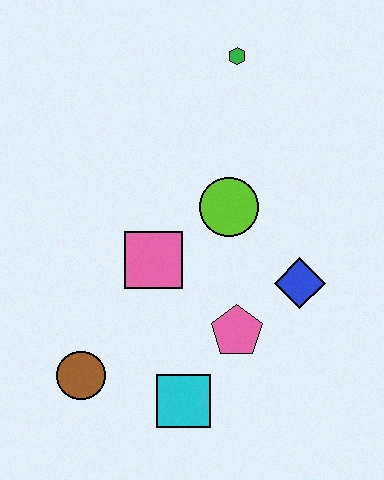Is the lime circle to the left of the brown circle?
No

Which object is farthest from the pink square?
The green hexagon is farthest from the pink square.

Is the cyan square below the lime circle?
Yes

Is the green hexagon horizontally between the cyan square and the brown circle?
No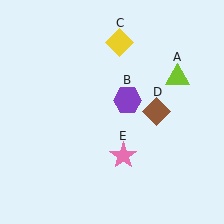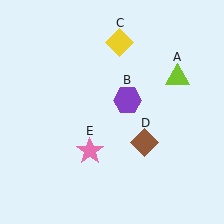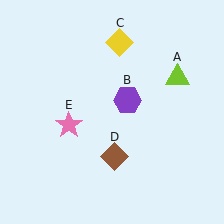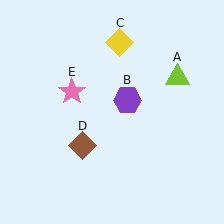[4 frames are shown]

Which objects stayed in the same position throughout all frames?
Lime triangle (object A) and purple hexagon (object B) and yellow diamond (object C) remained stationary.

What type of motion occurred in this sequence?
The brown diamond (object D), pink star (object E) rotated clockwise around the center of the scene.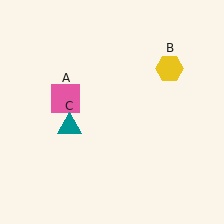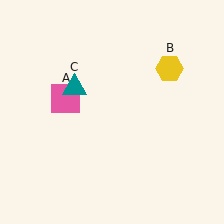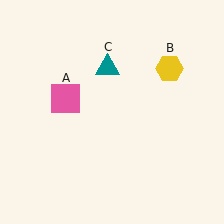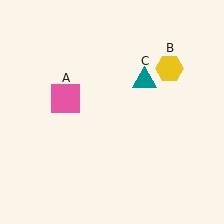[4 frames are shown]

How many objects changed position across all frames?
1 object changed position: teal triangle (object C).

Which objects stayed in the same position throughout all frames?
Pink square (object A) and yellow hexagon (object B) remained stationary.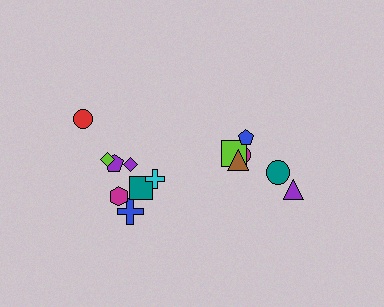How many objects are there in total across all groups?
There are 14 objects.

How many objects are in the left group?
There are 8 objects.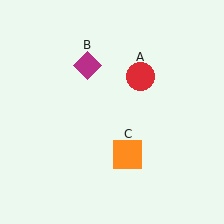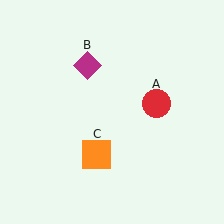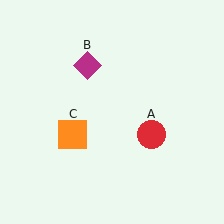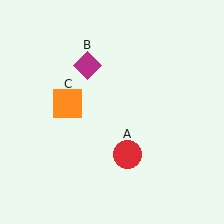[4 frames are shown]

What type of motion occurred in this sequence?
The red circle (object A), orange square (object C) rotated clockwise around the center of the scene.